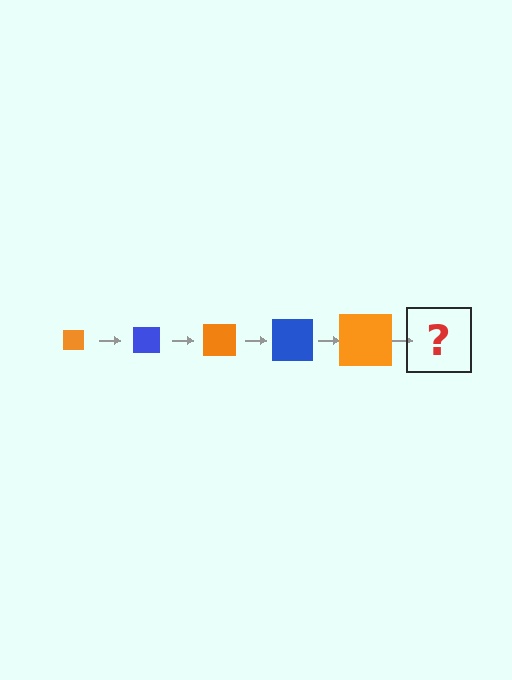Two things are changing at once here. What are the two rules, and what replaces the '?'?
The two rules are that the square grows larger each step and the color cycles through orange and blue. The '?' should be a blue square, larger than the previous one.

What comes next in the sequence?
The next element should be a blue square, larger than the previous one.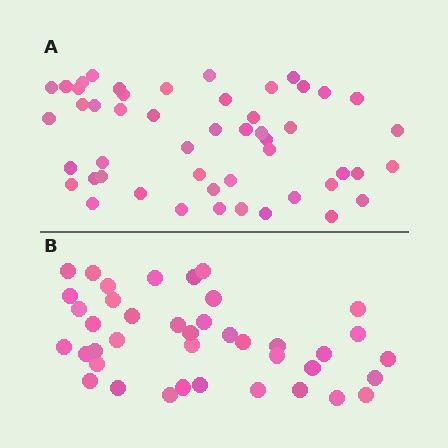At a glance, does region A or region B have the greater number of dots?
Region A (the top region) has more dots.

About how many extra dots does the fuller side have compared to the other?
Region A has roughly 10 or so more dots than region B.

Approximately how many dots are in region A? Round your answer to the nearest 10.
About 50 dots.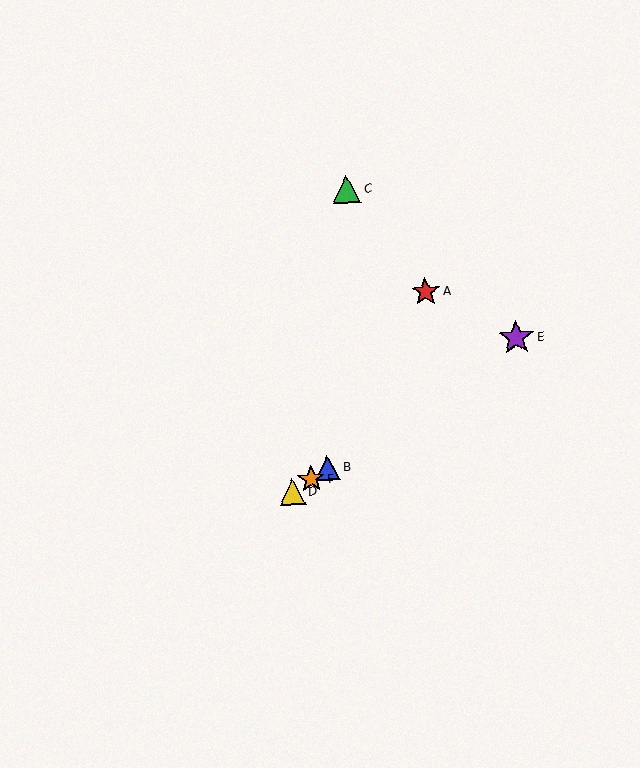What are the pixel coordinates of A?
Object A is at (426, 292).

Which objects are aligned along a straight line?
Objects B, D, E, F are aligned along a straight line.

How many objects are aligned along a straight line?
4 objects (B, D, E, F) are aligned along a straight line.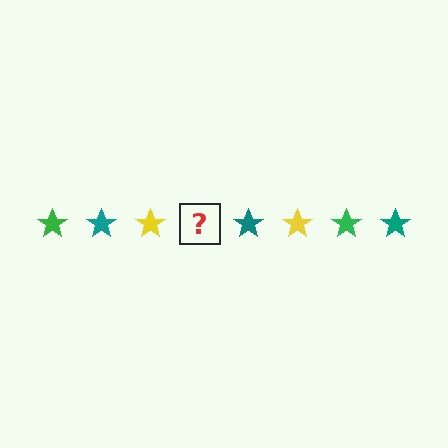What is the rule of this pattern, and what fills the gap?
The rule is that the pattern cycles through green, teal, yellow stars. The gap should be filled with a green star.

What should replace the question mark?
The question mark should be replaced with a green star.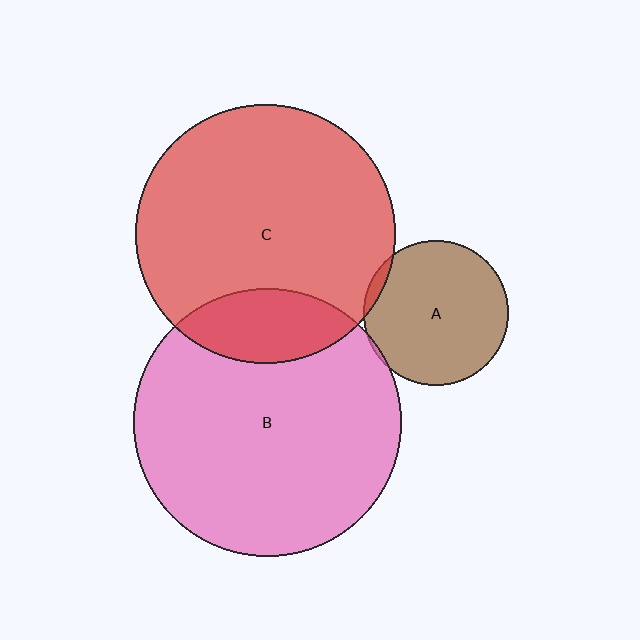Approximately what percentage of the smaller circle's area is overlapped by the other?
Approximately 5%.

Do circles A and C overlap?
Yes.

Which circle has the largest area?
Circle B (pink).